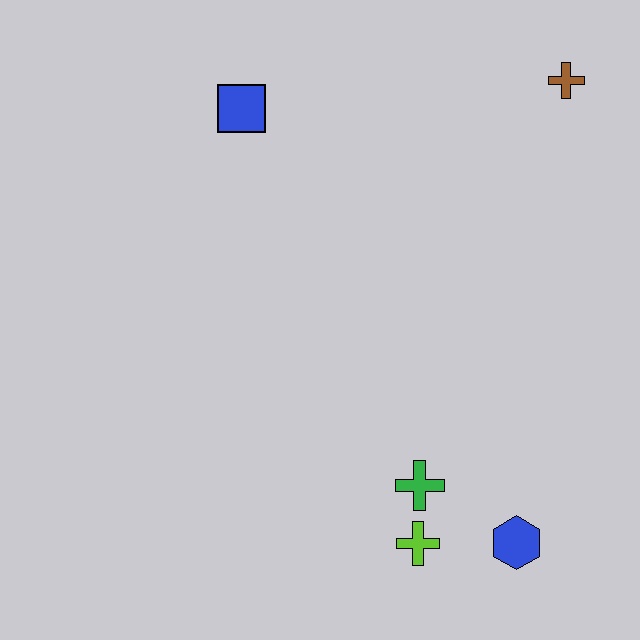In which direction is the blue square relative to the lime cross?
The blue square is above the lime cross.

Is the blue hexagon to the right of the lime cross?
Yes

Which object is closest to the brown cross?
The blue square is closest to the brown cross.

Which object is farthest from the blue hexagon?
The blue square is farthest from the blue hexagon.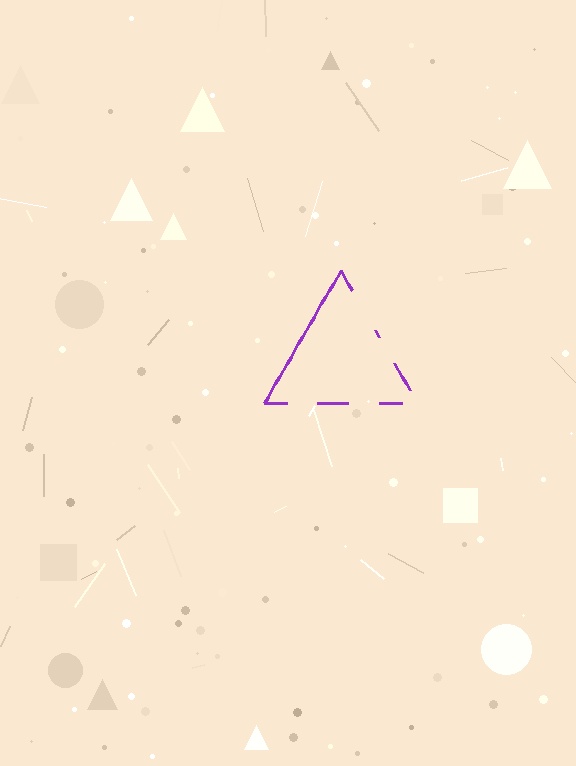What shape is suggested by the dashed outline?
The dashed outline suggests a triangle.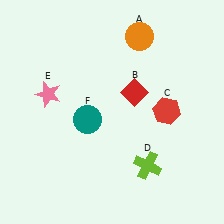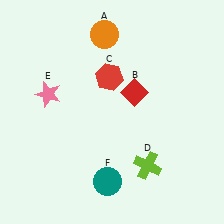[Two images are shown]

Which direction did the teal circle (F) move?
The teal circle (F) moved down.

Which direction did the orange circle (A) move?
The orange circle (A) moved left.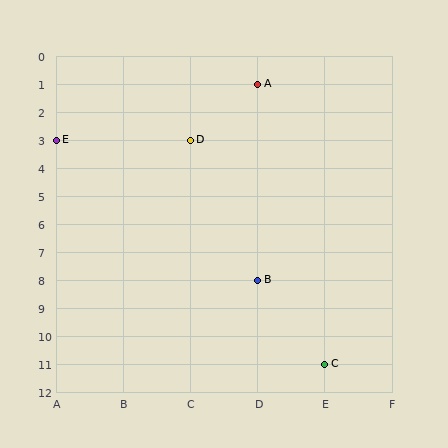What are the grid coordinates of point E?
Point E is at grid coordinates (A, 3).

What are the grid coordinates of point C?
Point C is at grid coordinates (E, 11).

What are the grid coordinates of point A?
Point A is at grid coordinates (D, 1).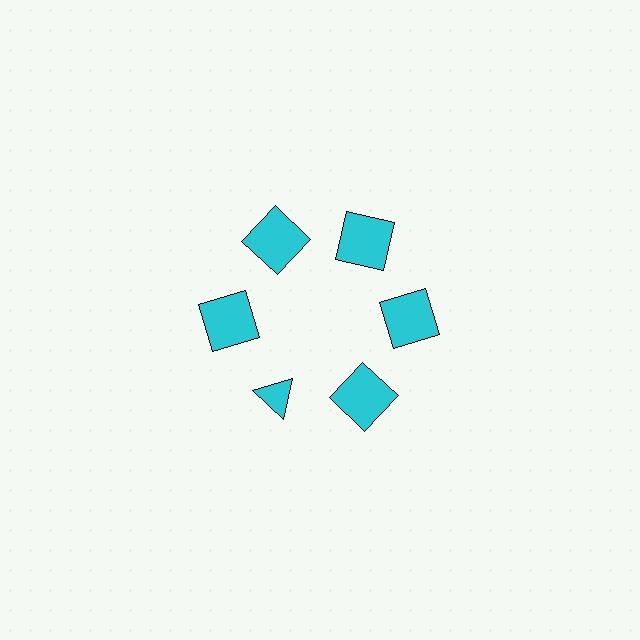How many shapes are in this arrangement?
There are 6 shapes arranged in a ring pattern.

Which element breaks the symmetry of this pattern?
The cyan triangle at roughly the 7 o'clock position breaks the symmetry. All other shapes are cyan squares.